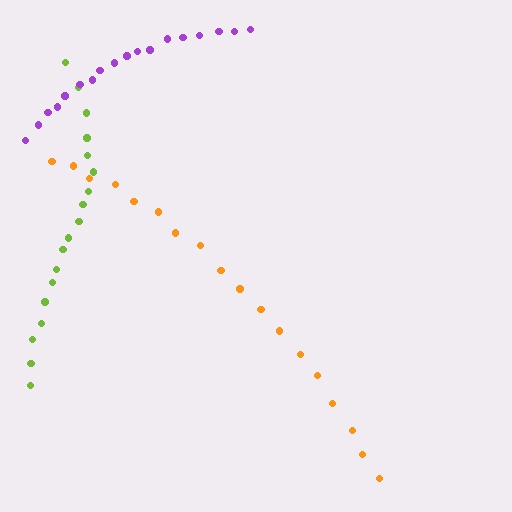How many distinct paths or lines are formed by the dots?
There are 3 distinct paths.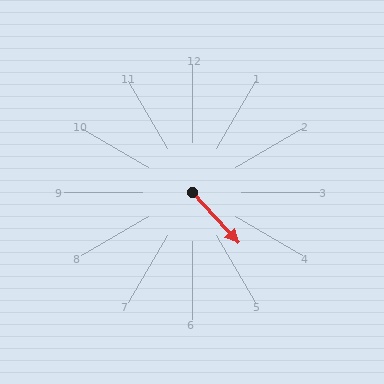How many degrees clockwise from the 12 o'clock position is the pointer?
Approximately 137 degrees.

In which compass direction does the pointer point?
Southeast.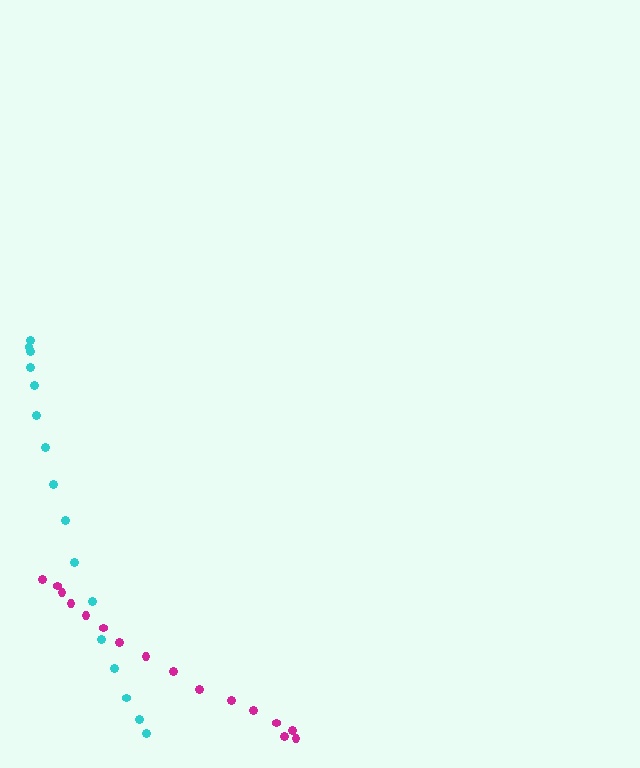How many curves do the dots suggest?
There are 2 distinct paths.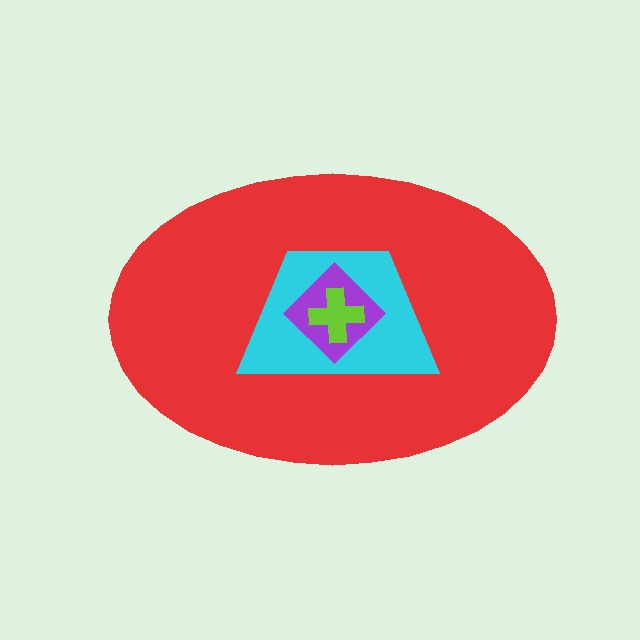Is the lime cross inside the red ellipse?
Yes.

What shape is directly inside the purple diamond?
The lime cross.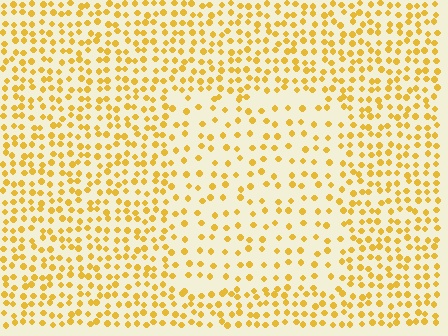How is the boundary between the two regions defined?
The boundary is defined by a change in element density (approximately 1.9x ratio). All elements are the same color, size, and shape.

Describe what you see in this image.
The image contains small yellow elements arranged at two different densities. A rectangle-shaped region is visible where the elements are less densely packed than the surrounding area.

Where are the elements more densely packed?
The elements are more densely packed outside the rectangle boundary.